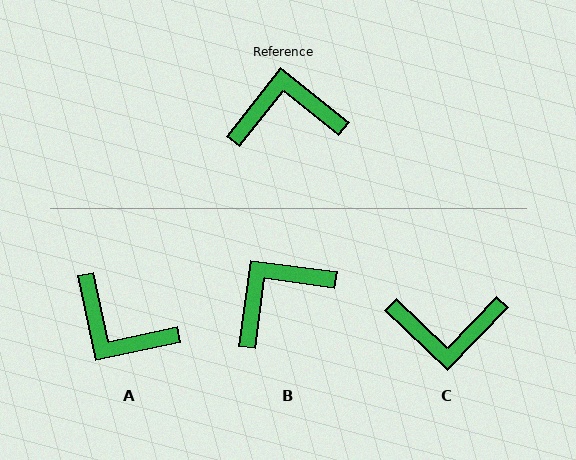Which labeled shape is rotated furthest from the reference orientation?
C, about 175 degrees away.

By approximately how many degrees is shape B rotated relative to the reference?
Approximately 31 degrees counter-clockwise.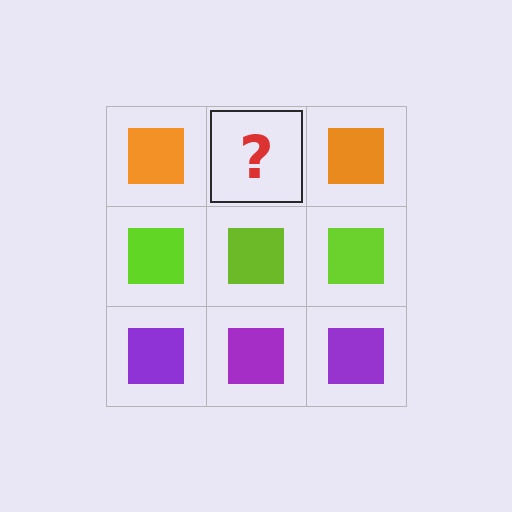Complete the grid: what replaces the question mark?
The question mark should be replaced with an orange square.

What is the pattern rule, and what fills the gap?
The rule is that each row has a consistent color. The gap should be filled with an orange square.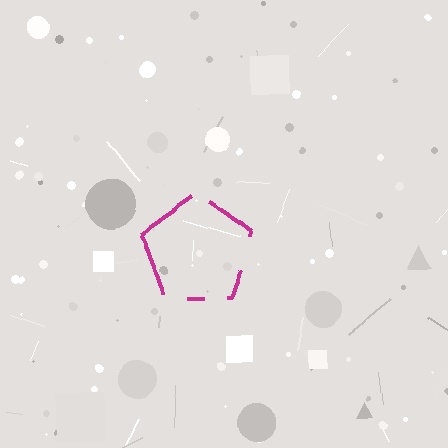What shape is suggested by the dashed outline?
The dashed outline suggests a pentagon.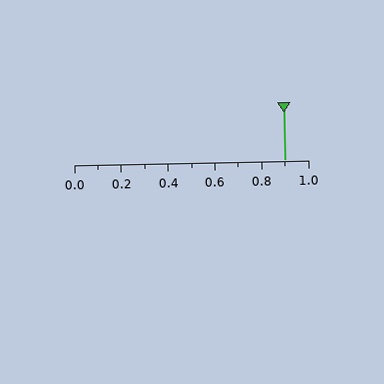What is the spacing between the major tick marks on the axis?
The major ticks are spaced 0.2 apart.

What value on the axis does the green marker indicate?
The marker indicates approximately 0.9.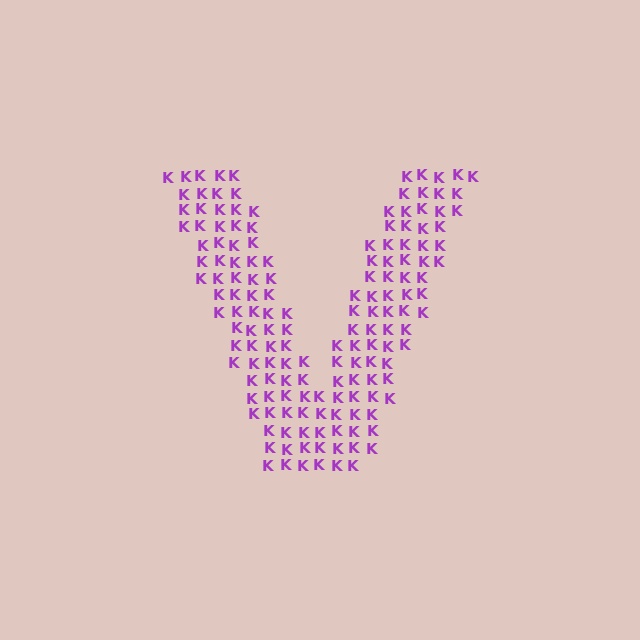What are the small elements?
The small elements are letter K's.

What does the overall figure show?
The overall figure shows the letter V.